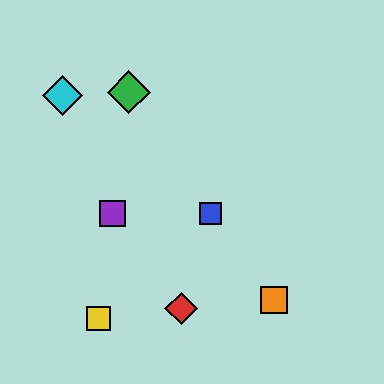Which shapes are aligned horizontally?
The blue square, the purple square are aligned horizontally.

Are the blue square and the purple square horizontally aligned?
Yes, both are at y≈213.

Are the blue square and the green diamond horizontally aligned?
No, the blue square is at y≈213 and the green diamond is at y≈92.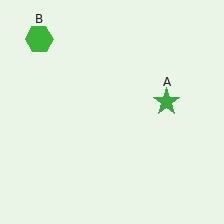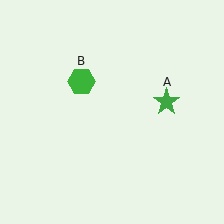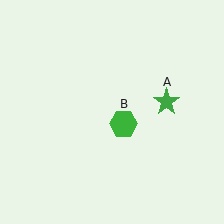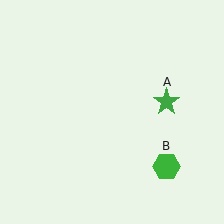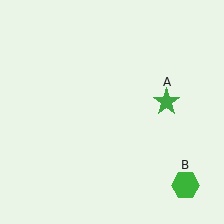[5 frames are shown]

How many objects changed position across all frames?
1 object changed position: green hexagon (object B).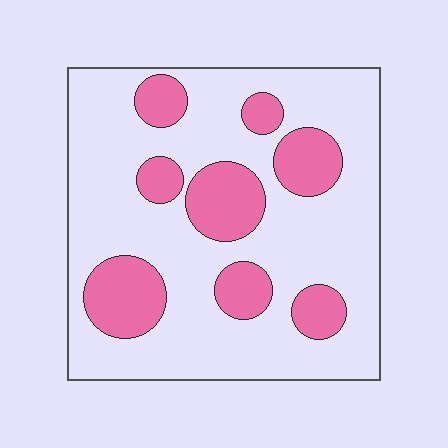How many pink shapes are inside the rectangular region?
8.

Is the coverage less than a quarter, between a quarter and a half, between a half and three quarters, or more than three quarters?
Between a quarter and a half.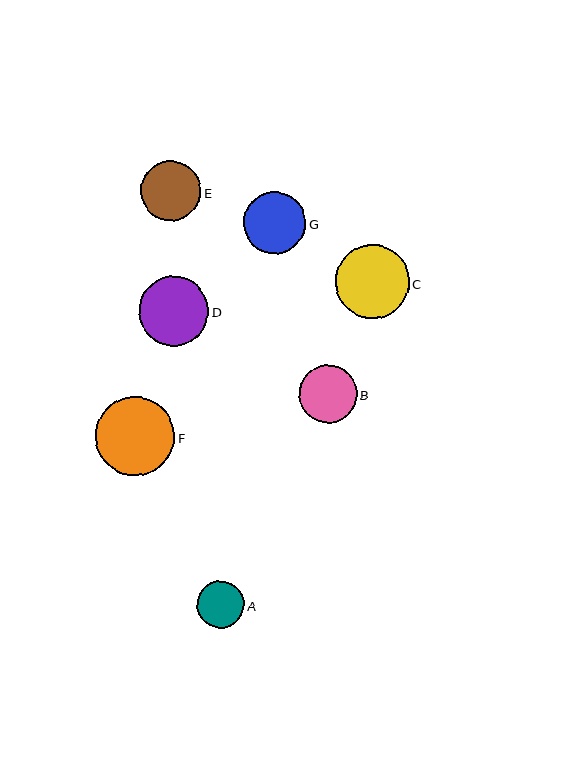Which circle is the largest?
Circle F is the largest with a size of approximately 79 pixels.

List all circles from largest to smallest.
From largest to smallest: F, C, D, G, E, B, A.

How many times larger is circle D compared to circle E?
Circle D is approximately 1.2 times the size of circle E.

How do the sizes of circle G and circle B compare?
Circle G and circle B are approximately the same size.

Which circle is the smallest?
Circle A is the smallest with a size of approximately 47 pixels.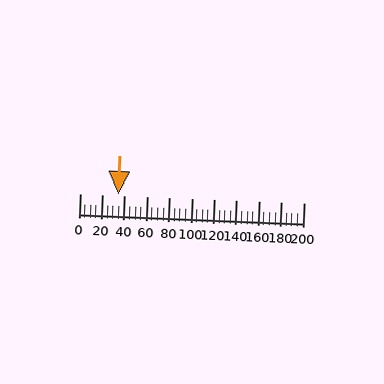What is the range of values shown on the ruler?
The ruler shows values from 0 to 200.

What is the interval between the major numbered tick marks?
The major tick marks are spaced 20 units apart.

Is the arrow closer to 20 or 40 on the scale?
The arrow is closer to 40.